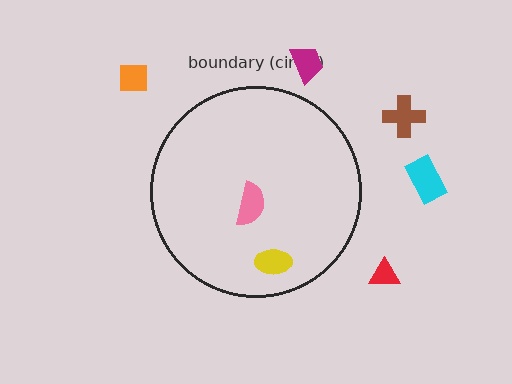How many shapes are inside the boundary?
2 inside, 5 outside.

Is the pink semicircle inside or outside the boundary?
Inside.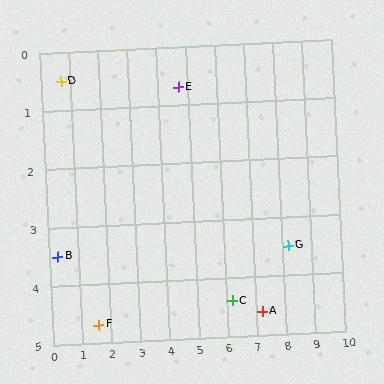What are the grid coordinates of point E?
Point E is at approximately (4.7, 0.7).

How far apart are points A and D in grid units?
Points A and D are about 7.7 grid units apart.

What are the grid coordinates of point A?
Point A is at approximately (7.2, 4.6).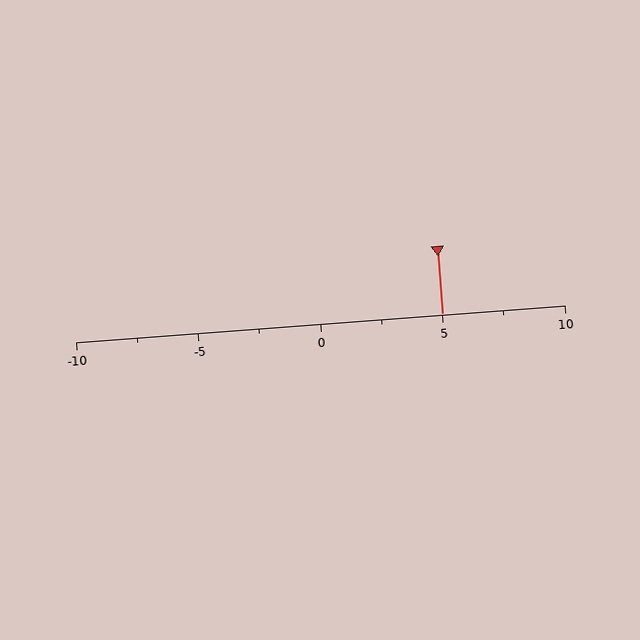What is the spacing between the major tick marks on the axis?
The major ticks are spaced 5 apart.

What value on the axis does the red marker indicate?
The marker indicates approximately 5.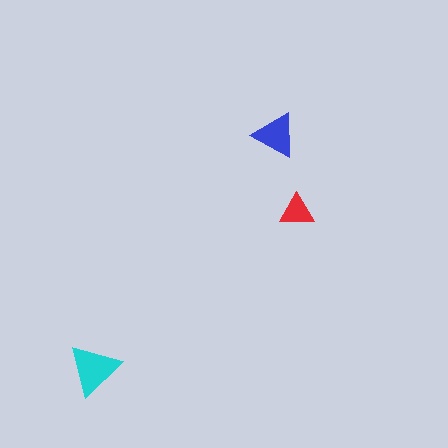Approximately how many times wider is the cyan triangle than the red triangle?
About 1.5 times wider.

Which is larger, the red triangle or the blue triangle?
The blue one.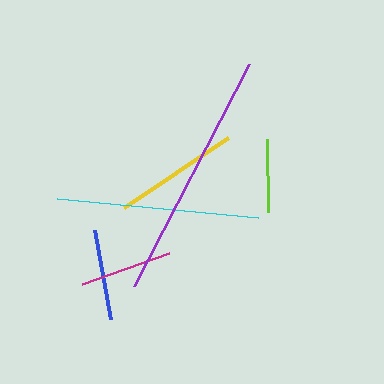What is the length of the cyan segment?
The cyan segment is approximately 202 pixels long.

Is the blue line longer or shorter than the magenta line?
The magenta line is longer than the blue line.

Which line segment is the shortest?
The lime line is the shortest at approximately 73 pixels.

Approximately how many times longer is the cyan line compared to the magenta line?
The cyan line is approximately 2.2 times the length of the magenta line.